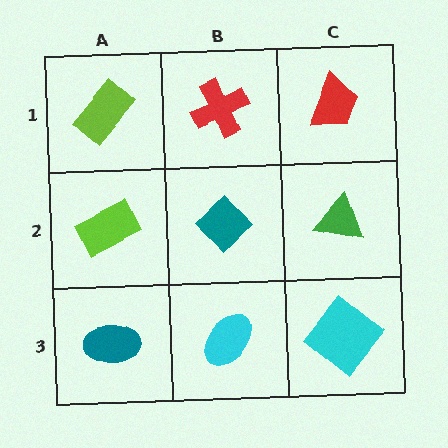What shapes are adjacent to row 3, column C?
A green triangle (row 2, column C), a cyan ellipse (row 3, column B).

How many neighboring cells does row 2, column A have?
3.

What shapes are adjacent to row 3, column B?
A teal diamond (row 2, column B), a teal ellipse (row 3, column A), a cyan diamond (row 3, column C).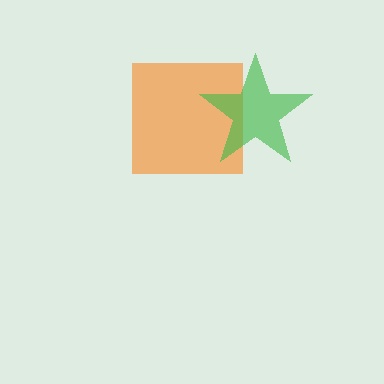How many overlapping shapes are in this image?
There are 2 overlapping shapes in the image.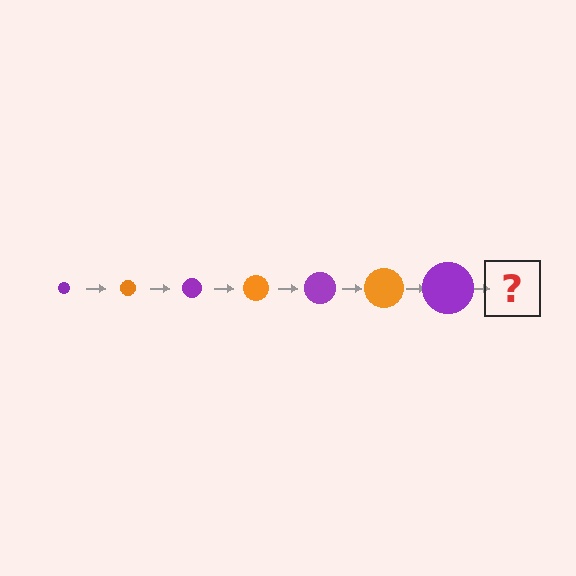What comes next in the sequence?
The next element should be an orange circle, larger than the previous one.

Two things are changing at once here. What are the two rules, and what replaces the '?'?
The two rules are that the circle grows larger each step and the color cycles through purple and orange. The '?' should be an orange circle, larger than the previous one.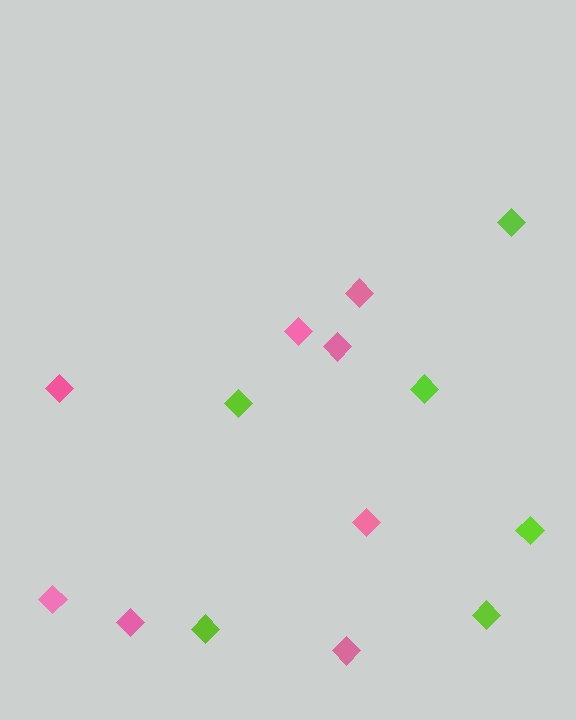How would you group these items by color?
There are 2 groups: one group of pink diamonds (8) and one group of lime diamonds (6).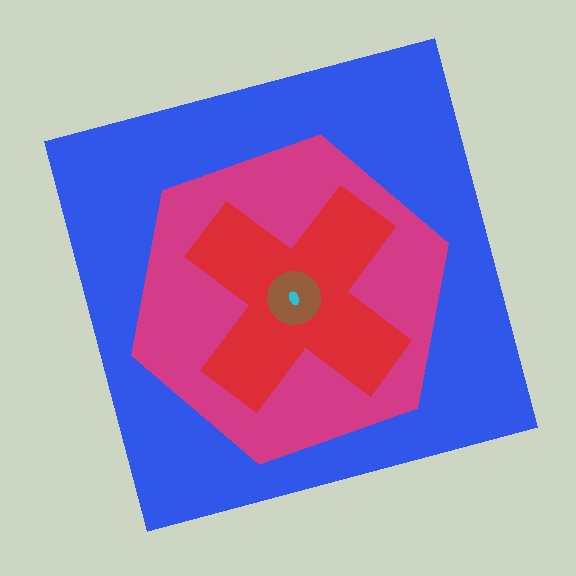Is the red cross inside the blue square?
Yes.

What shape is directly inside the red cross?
The brown circle.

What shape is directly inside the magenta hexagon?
The red cross.